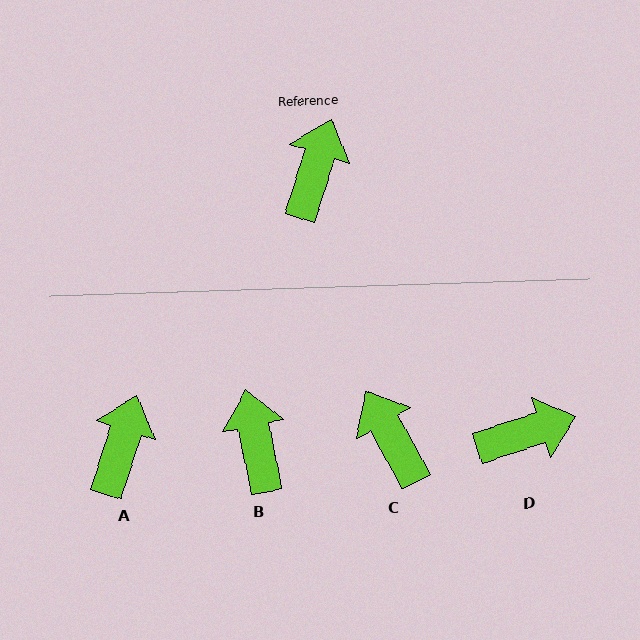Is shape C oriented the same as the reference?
No, it is off by about 47 degrees.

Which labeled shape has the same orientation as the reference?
A.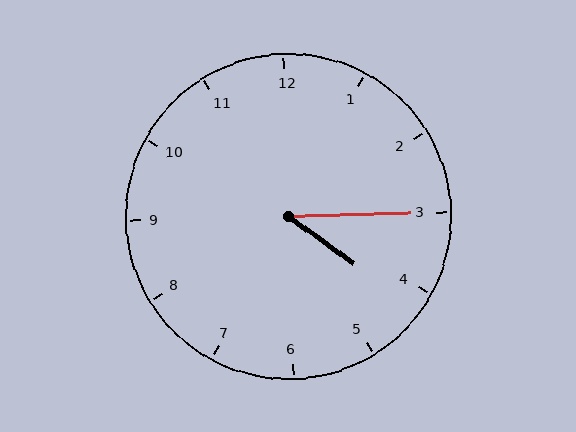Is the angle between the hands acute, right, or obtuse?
It is acute.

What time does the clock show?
4:15.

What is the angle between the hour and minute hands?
Approximately 38 degrees.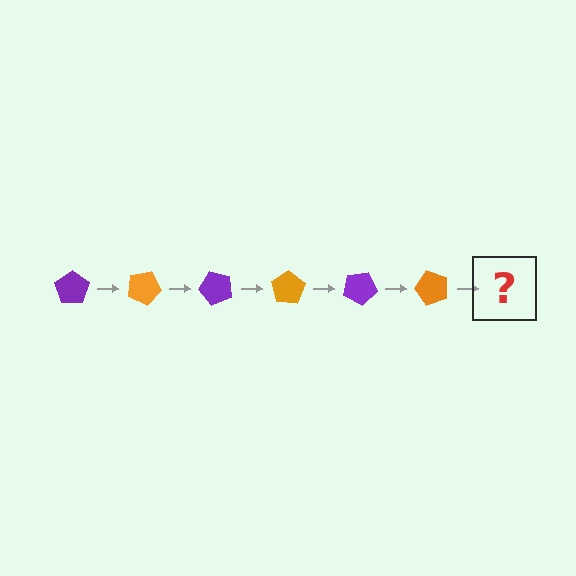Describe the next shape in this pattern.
It should be a purple pentagon, rotated 150 degrees from the start.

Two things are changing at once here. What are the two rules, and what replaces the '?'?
The two rules are that it rotates 25 degrees each step and the color cycles through purple and orange. The '?' should be a purple pentagon, rotated 150 degrees from the start.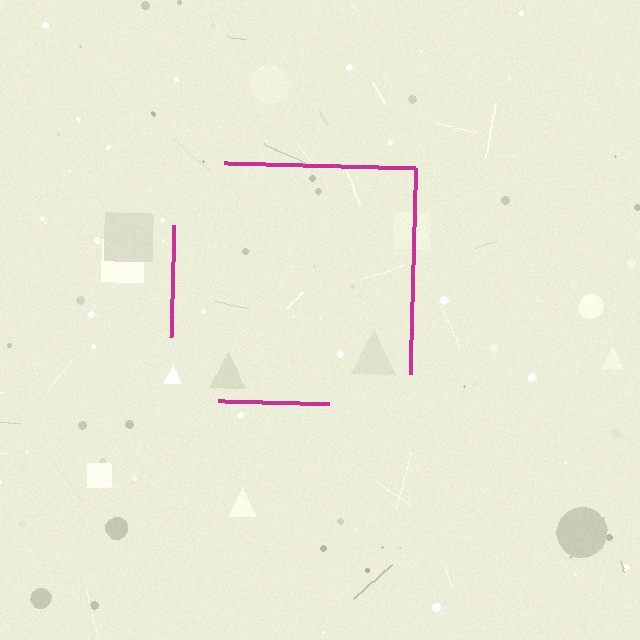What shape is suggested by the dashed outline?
The dashed outline suggests a square.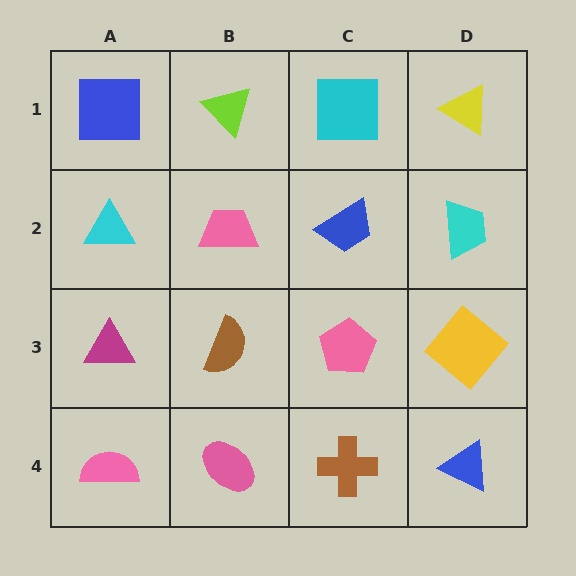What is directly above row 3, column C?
A blue trapezoid.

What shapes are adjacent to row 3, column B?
A pink trapezoid (row 2, column B), a pink ellipse (row 4, column B), a magenta triangle (row 3, column A), a pink pentagon (row 3, column C).